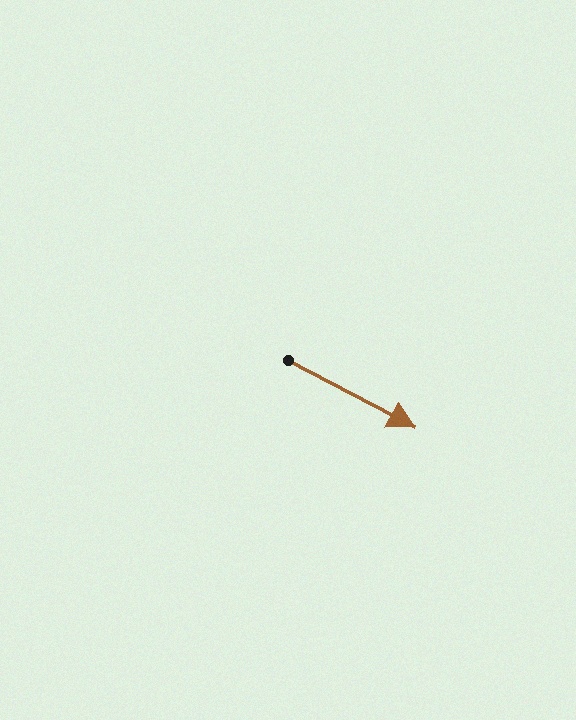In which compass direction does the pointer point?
Southeast.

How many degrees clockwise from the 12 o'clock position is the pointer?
Approximately 118 degrees.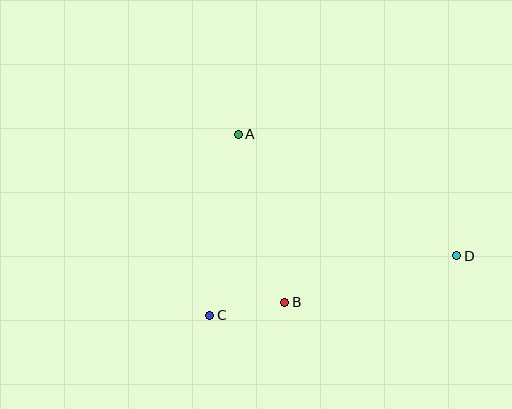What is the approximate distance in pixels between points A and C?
The distance between A and C is approximately 183 pixels.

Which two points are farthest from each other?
Points C and D are farthest from each other.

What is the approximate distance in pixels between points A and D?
The distance between A and D is approximately 250 pixels.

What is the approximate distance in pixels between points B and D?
The distance between B and D is approximately 178 pixels.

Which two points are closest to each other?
Points B and C are closest to each other.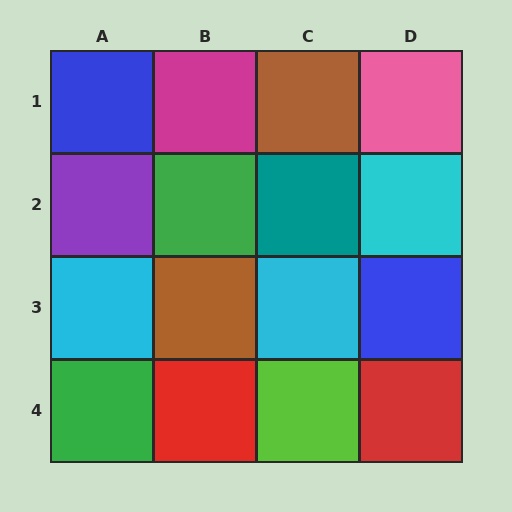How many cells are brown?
2 cells are brown.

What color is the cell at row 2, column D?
Cyan.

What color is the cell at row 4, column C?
Lime.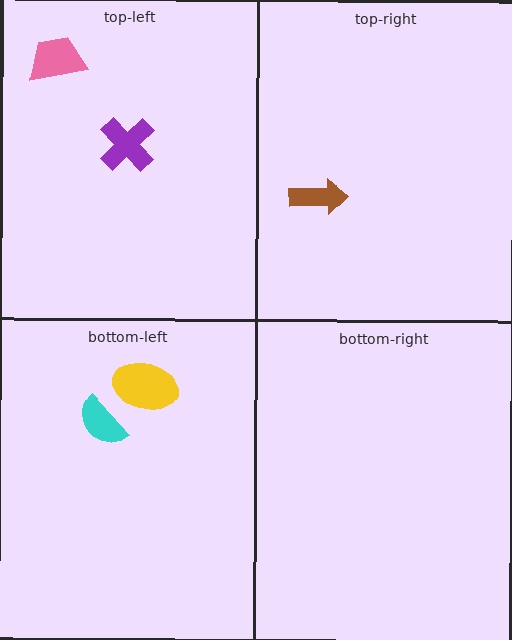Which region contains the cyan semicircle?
The bottom-left region.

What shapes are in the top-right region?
The brown arrow.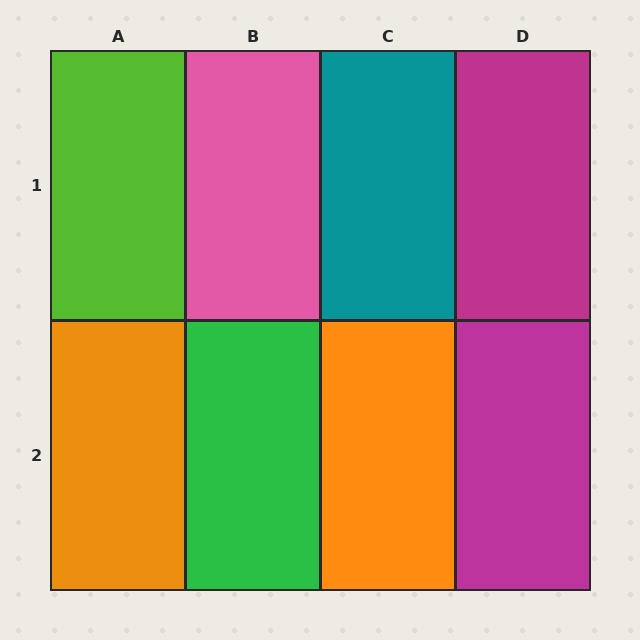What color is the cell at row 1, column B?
Pink.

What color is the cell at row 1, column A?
Lime.